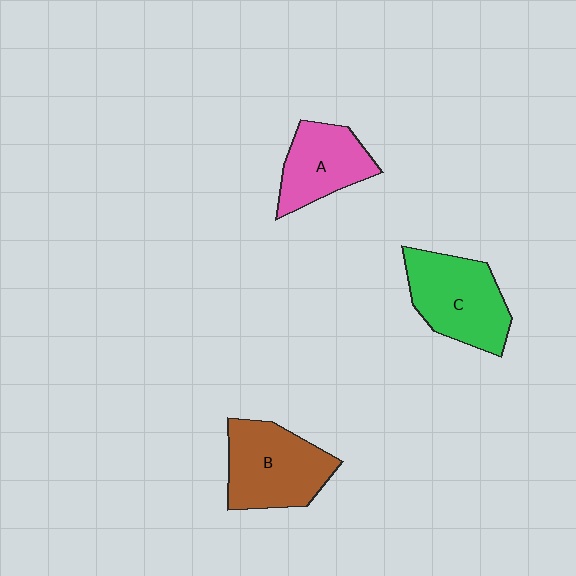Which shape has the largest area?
Shape B (brown).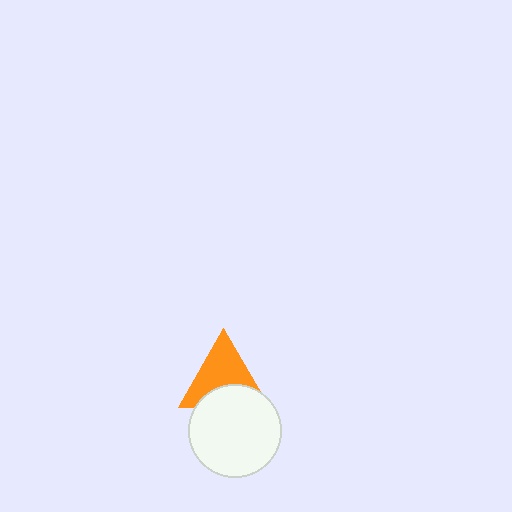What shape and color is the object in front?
The object in front is a white circle.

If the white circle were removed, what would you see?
You would see the complete orange triangle.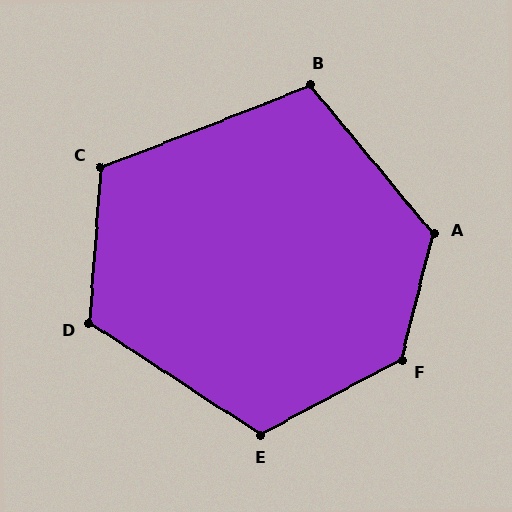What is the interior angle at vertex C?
Approximately 115 degrees (obtuse).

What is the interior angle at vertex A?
Approximately 126 degrees (obtuse).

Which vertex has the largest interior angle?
F, at approximately 132 degrees.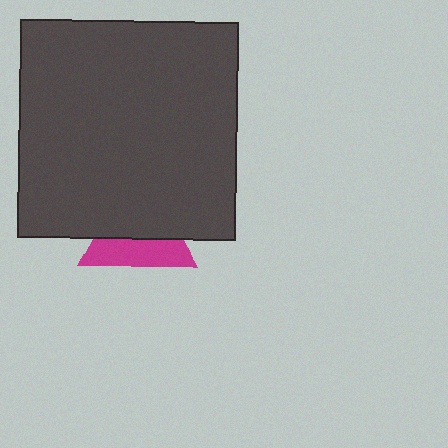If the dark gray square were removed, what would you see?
You would see the complete magenta triangle.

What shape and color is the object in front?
The object in front is a dark gray square.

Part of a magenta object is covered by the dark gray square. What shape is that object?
It is a triangle.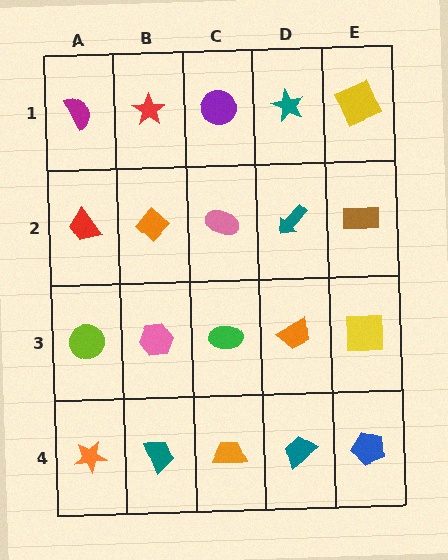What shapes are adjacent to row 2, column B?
A red star (row 1, column B), a pink hexagon (row 3, column B), a red trapezoid (row 2, column A), a pink ellipse (row 2, column C).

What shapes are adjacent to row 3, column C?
A pink ellipse (row 2, column C), an orange trapezoid (row 4, column C), a pink hexagon (row 3, column B), an orange trapezoid (row 3, column D).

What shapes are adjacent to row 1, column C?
A pink ellipse (row 2, column C), a red star (row 1, column B), a teal star (row 1, column D).